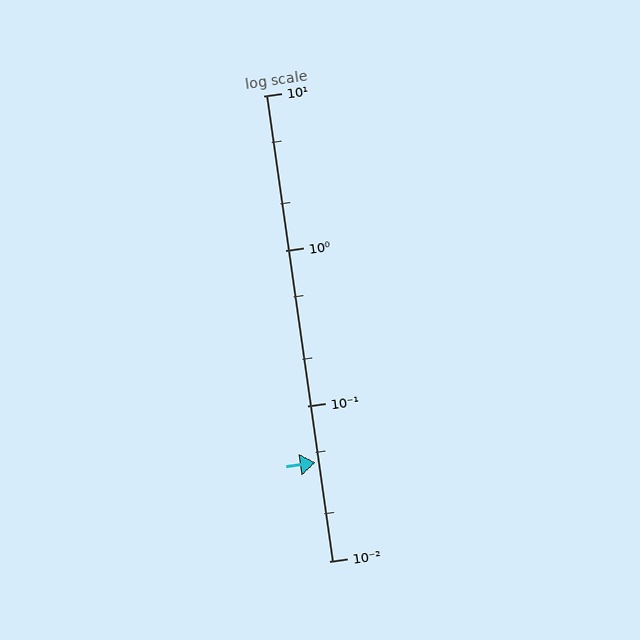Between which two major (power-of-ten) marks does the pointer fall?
The pointer is between 0.01 and 0.1.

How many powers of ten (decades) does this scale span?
The scale spans 3 decades, from 0.01 to 10.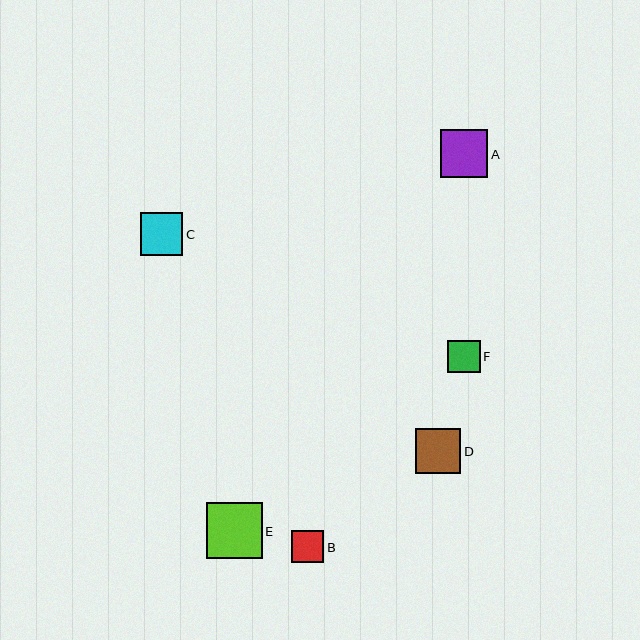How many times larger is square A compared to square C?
Square A is approximately 1.1 times the size of square C.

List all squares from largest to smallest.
From largest to smallest: E, A, D, C, F, B.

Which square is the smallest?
Square B is the smallest with a size of approximately 32 pixels.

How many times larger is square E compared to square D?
Square E is approximately 1.2 times the size of square D.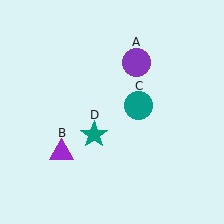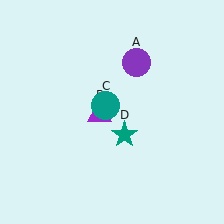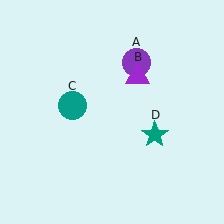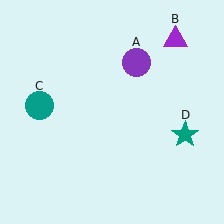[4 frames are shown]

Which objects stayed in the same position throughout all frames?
Purple circle (object A) remained stationary.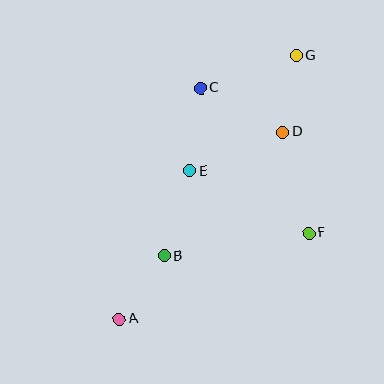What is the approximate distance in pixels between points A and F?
The distance between A and F is approximately 208 pixels.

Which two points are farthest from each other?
Points A and G are farthest from each other.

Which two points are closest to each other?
Points A and B are closest to each other.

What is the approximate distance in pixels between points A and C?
The distance between A and C is approximately 245 pixels.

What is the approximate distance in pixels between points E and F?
The distance between E and F is approximately 134 pixels.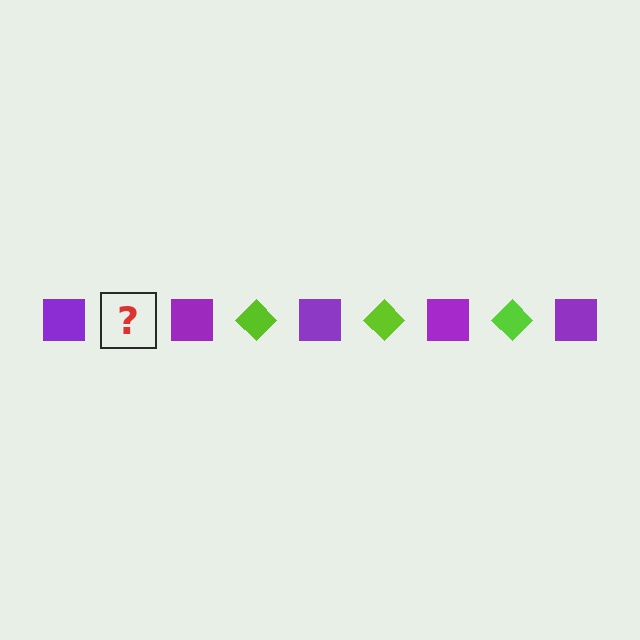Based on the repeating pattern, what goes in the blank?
The blank should be a lime diamond.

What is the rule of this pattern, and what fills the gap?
The rule is that the pattern alternates between purple square and lime diamond. The gap should be filled with a lime diamond.